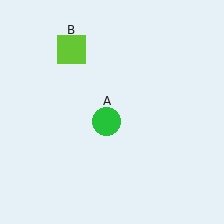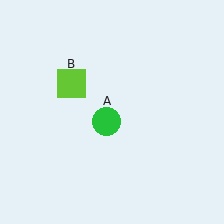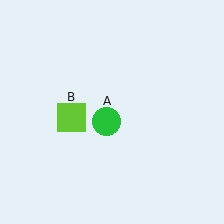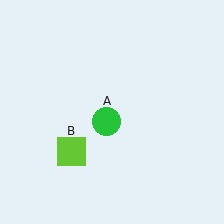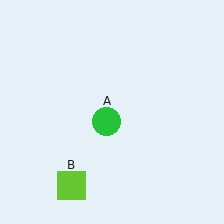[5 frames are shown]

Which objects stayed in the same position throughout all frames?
Green circle (object A) remained stationary.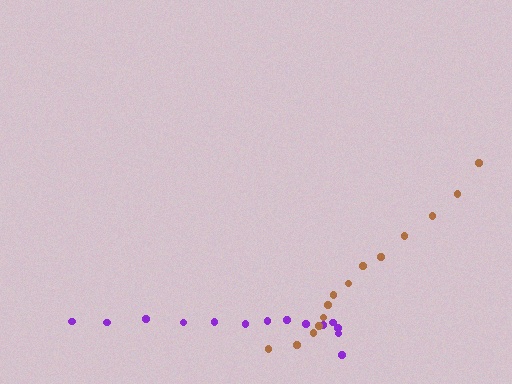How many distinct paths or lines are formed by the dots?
There are 2 distinct paths.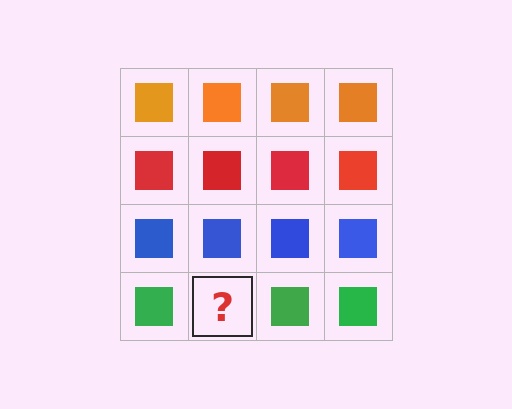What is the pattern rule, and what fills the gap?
The rule is that each row has a consistent color. The gap should be filled with a green square.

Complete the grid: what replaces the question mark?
The question mark should be replaced with a green square.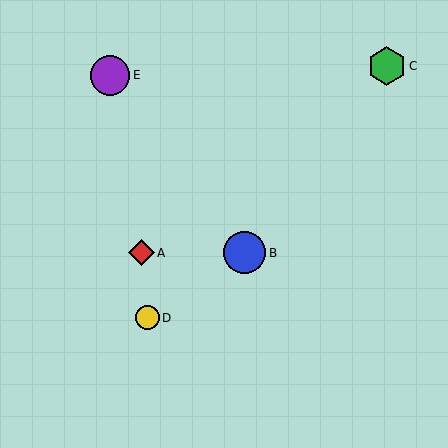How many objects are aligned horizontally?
2 objects (A, B) are aligned horizontally.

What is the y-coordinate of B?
Object B is at y≈253.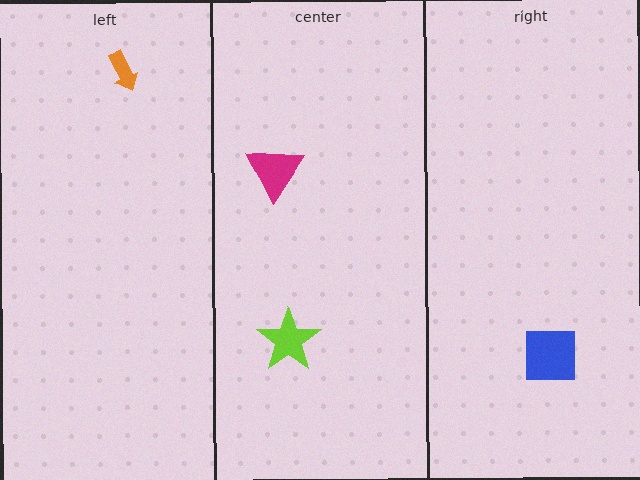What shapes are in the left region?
The orange arrow.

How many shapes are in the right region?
1.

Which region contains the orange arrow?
The left region.